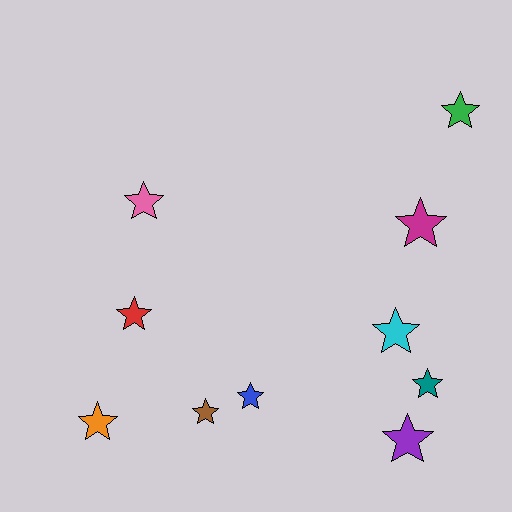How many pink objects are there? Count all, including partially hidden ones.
There is 1 pink object.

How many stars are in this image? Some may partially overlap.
There are 10 stars.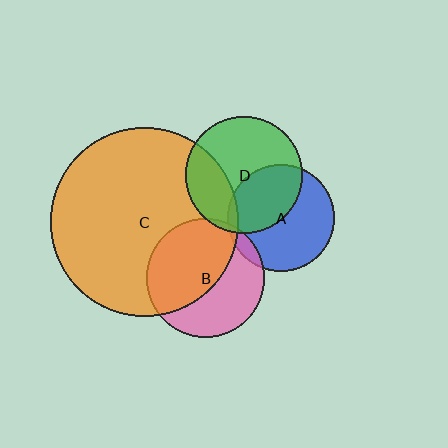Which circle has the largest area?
Circle C (orange).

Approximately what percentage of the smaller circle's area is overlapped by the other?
Approximately 5%.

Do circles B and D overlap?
Yes.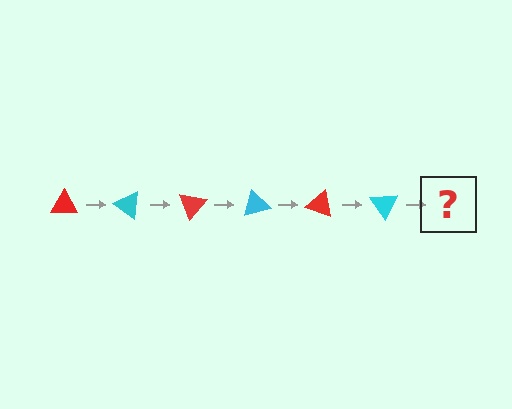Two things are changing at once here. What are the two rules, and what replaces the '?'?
The two rules are that it rotates 35 degrees each step and the color cycles through red and cyan. The '?' should be a red triangle, rotated 210 degrees from the start.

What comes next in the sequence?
The next element should be a red triangle, rotated 210 degrees from the start.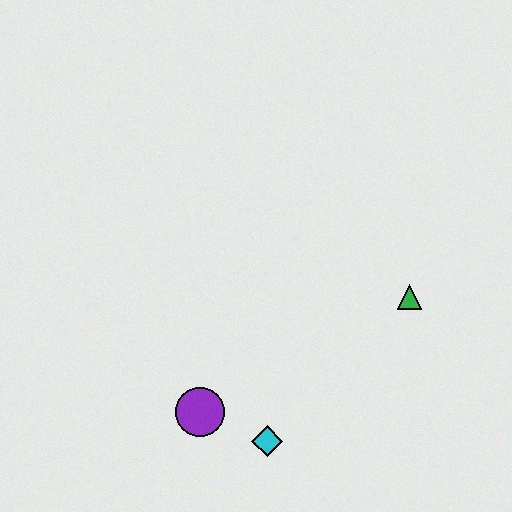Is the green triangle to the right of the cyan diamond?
Yes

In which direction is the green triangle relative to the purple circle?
The green triangle is to the right of the purple circle.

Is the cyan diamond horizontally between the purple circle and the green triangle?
Yes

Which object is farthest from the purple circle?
The green triangle is farthest from the purple circle.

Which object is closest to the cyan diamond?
The purple circle is closest to the cyan diamond.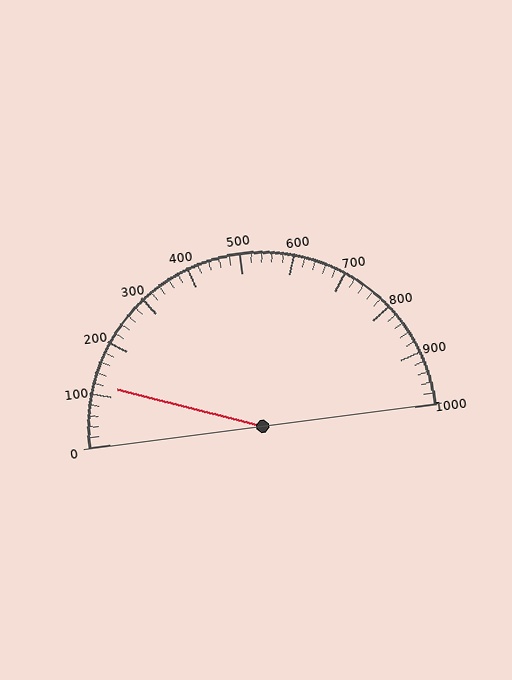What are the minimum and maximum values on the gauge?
The gauge ranges from 0 to 1000.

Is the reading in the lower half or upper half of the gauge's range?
The reading is in the lower half of the range (0 to 1000).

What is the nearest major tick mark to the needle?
The nearest major tick mark is 100.